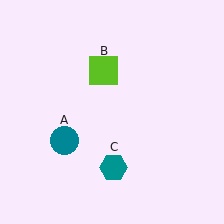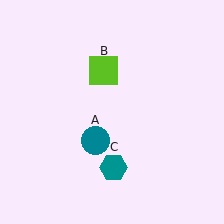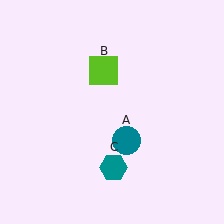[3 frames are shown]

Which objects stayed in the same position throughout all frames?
Lime square (object B) and teal hexagon (object C) remained stationary.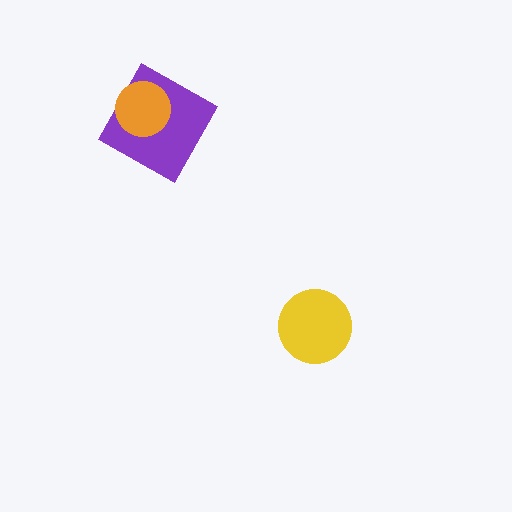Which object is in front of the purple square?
The orange circle is in front of the purple square.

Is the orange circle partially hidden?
No, no other shape covers it.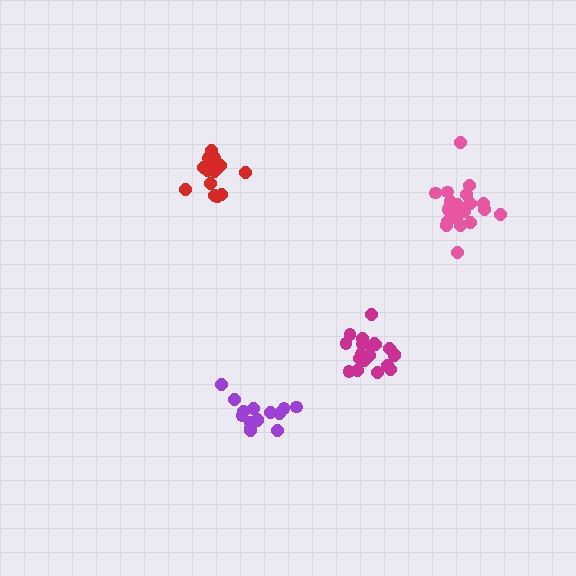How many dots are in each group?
Group 1: 15 dots, Group 2: 20 dots, Group 3: 15 dots, Group 4: 20 dots (70 total).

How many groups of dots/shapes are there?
There are 4 groups.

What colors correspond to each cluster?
The clusters are colored: purple, pink, red, magenta.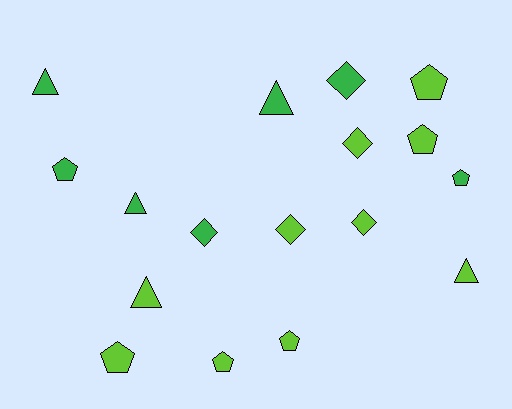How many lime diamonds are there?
There are 3 lime diamonds.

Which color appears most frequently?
Lime, with 10 objects.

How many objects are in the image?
There are 17 objects.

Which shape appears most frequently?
Pentagon, with 7 objects.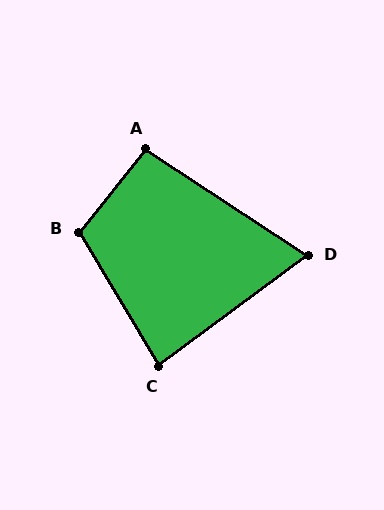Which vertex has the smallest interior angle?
D, at approximately 70 degrees.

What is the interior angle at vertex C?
Approximately 85 degrees (acute).